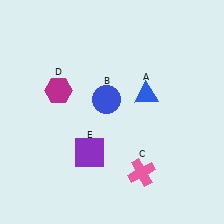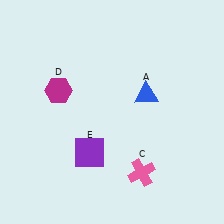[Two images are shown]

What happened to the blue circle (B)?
The blue circle (B) was removed in Image 2. It was in the top-left area of Image 1.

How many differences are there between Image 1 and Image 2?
There is 1 difference between the two images.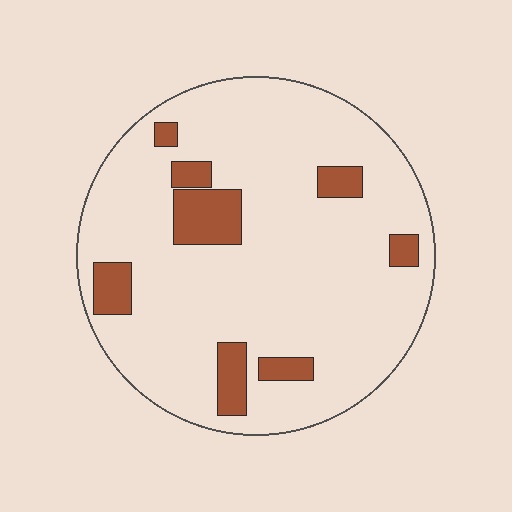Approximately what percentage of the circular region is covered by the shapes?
Approximately 15%.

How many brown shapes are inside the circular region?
8.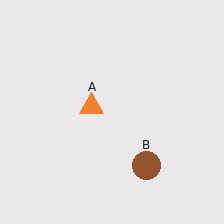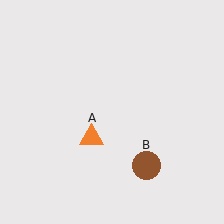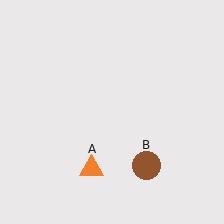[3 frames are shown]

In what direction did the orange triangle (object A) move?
The orange triangle (object A) moved down.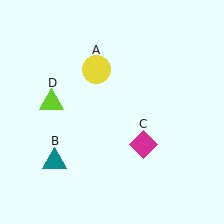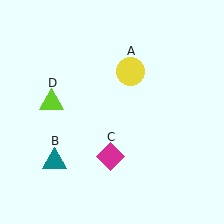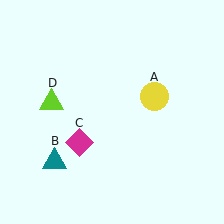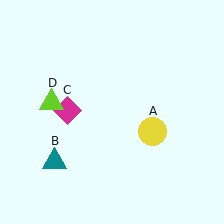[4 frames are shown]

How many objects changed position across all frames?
2 objects changed position: yellow circle (object A), magenta diamond (object C).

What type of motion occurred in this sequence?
The yellow circle (object A), magenta diamond (object C) rotated clockwise around the center of the scene.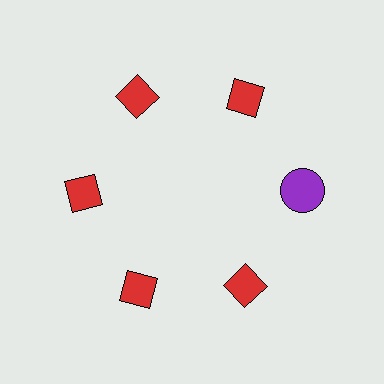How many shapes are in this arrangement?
There are 6 shapes arranged in a ring pattern.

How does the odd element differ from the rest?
It differs in both color (purple instead of red) and shape (circle instead of diamond).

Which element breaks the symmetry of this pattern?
The purple circle at roughly the 3 o'clock position breaks the symmetry. All other shapes are red diamonds.